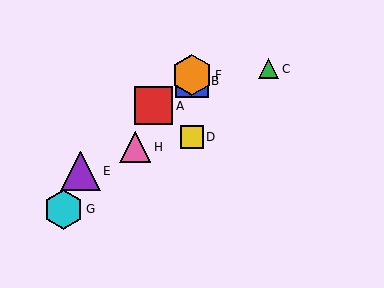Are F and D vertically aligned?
Yes, both are at x≈192.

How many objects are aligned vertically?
3 objects (B, D, F) are aligned vertically.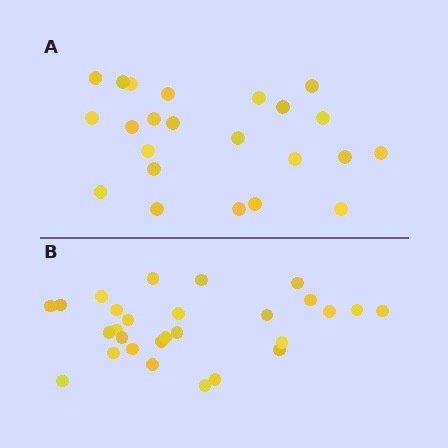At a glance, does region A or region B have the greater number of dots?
Region B (the bottom region) has more dots.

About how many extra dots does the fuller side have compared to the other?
Region B has about 5 more dots than region A.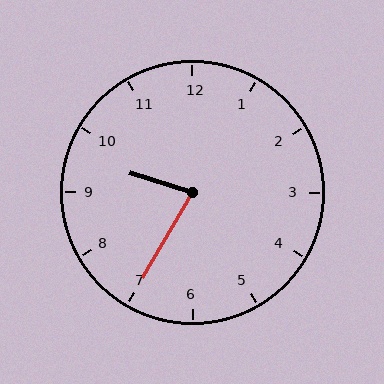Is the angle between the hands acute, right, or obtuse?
It is acute.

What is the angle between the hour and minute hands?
Approximately 78 degrees.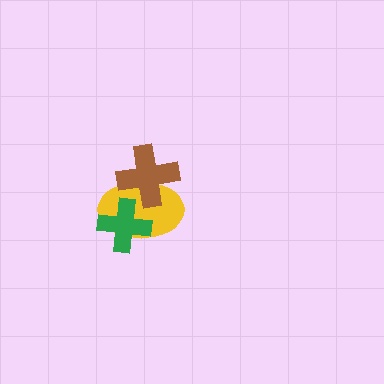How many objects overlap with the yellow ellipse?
2 objects overlap with the yellow ellipse.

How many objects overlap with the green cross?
1 object overlaps with the green cross.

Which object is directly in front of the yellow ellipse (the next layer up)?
The brown cross is directly in front of the yellow ellipse.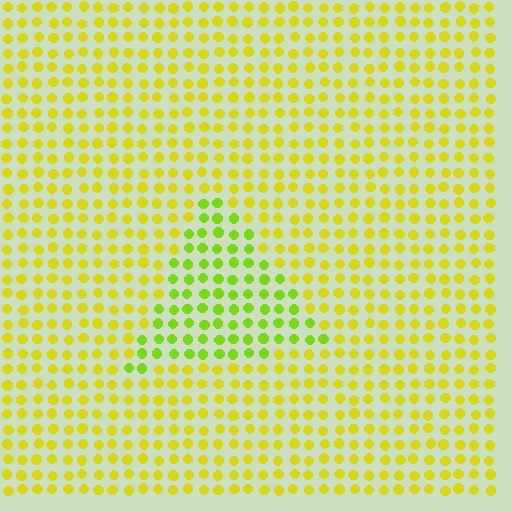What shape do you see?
I see a triangle.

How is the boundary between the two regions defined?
The boundary is defined purely by a slight shift in hue (about 31 degrees). Spacing, size, and orientation are identical on both sides.